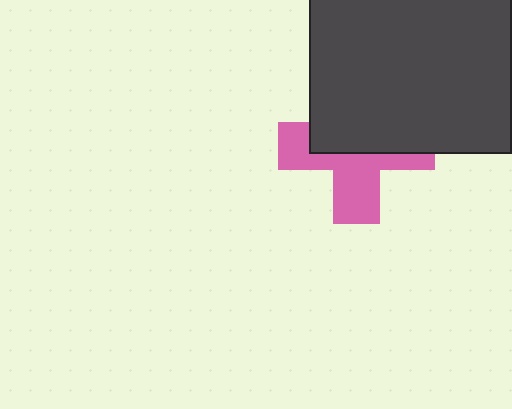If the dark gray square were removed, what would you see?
You would see the complete pink cross.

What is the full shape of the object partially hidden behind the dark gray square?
The partially hidden object is a pink cross.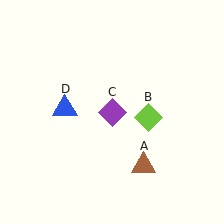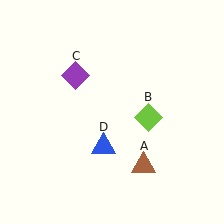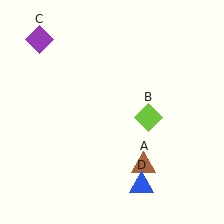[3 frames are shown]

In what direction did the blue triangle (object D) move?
The blue triangle (object D) moved down and to the right.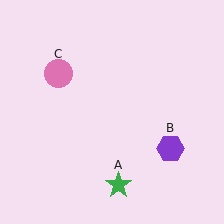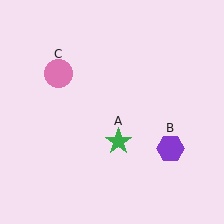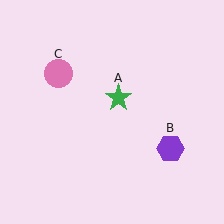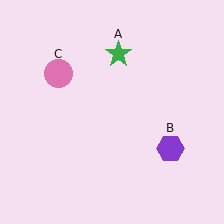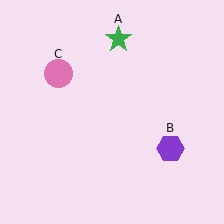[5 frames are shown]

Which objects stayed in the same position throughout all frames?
Purple hexagon (object B) and pink circle (object C) remained stationary.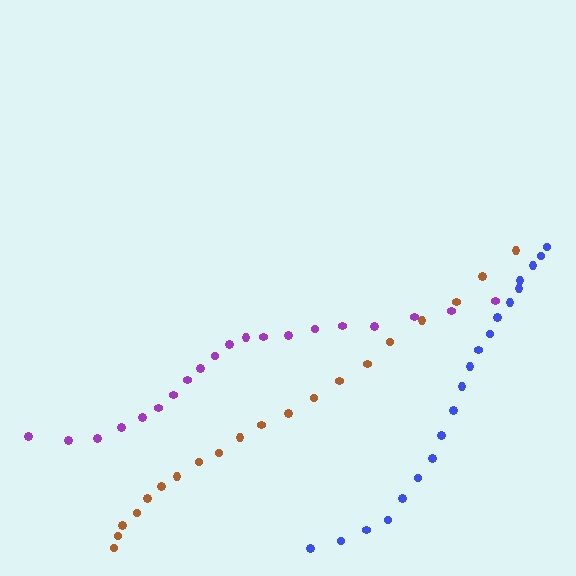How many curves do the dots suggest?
There are 3 distinct paths.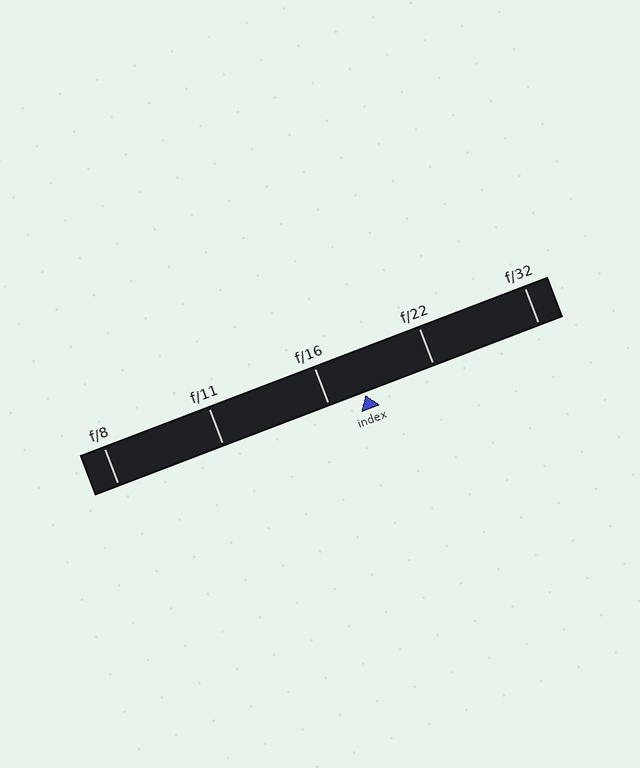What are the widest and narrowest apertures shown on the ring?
The widest aperture shown is f/8 and the narrowest is f/32.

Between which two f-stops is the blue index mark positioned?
The index mark is between f/16 and f/22.